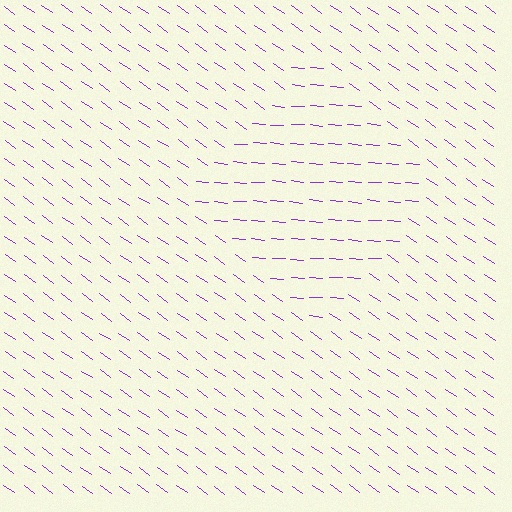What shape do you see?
I see a diamond.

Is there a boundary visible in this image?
Yes, there is a texture boundary formed by a change in line orientation.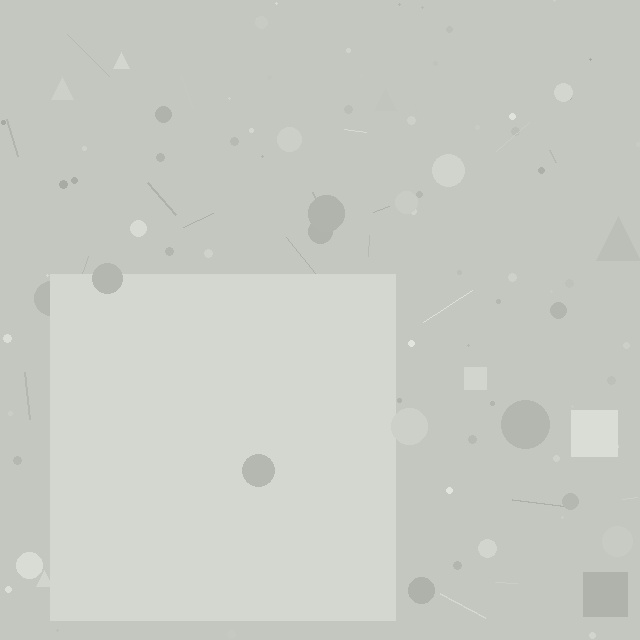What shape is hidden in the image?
A square is hidden in the image.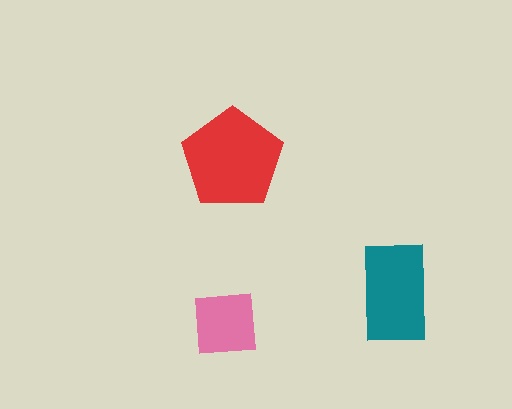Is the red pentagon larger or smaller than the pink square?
Larger.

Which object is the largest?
The red pentagon.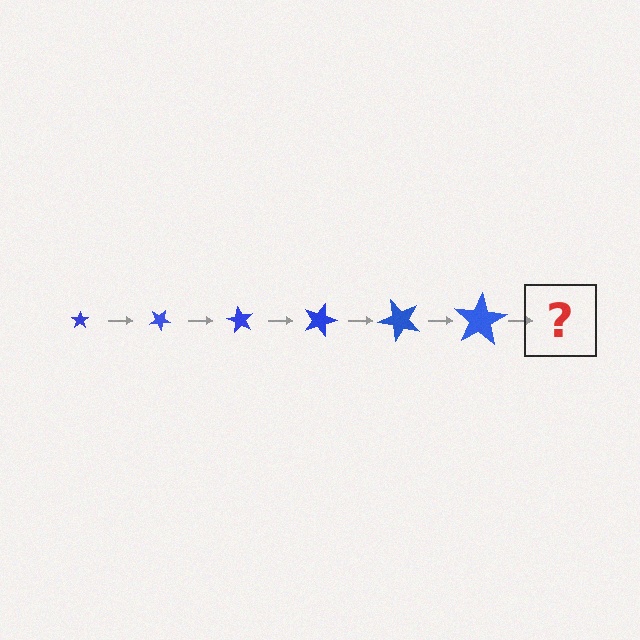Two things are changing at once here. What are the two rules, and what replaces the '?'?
The two rules are that the star grows larger each step and it rotates 30 degrees each step. The '?' should be a star, larger than the previous one and rotated 180 degrees from the start.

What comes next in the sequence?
The next element should be a star, larger than the previous one and rotated 180 degrees from the start.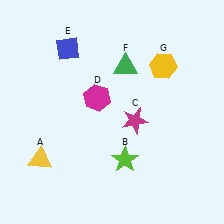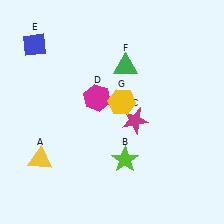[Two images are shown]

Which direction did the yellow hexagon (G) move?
The yellow hexagon (G) moved left.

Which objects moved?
The objects that moved are: the blue diamond (E), the yellow hexagon (G).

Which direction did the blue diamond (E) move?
The blue diamond (E) moved left.